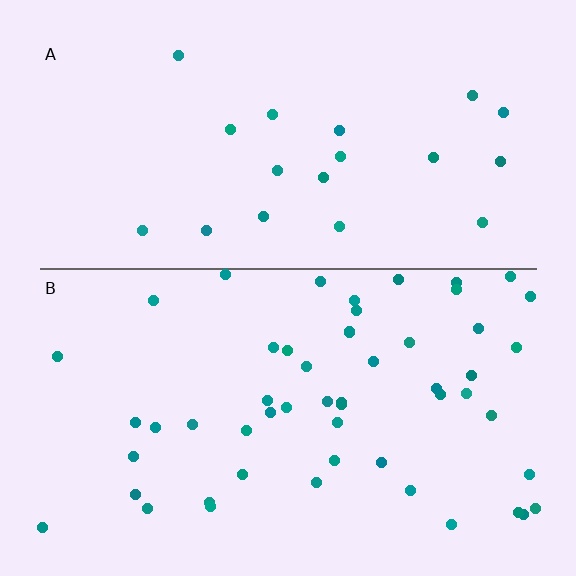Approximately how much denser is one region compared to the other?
Approximately 2.8× — region B over region A.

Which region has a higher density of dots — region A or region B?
B (the bottom).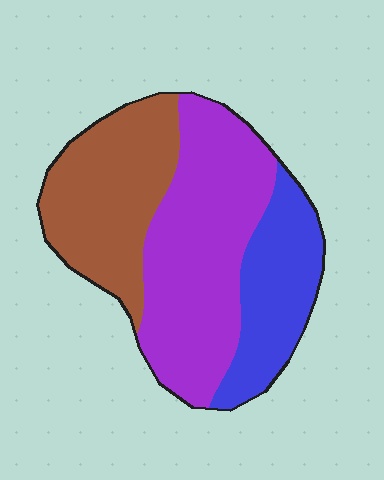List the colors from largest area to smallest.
From largest to smallest: purple, brown, blue.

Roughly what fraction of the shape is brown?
Brown takes up about one third (1/3) of the shape.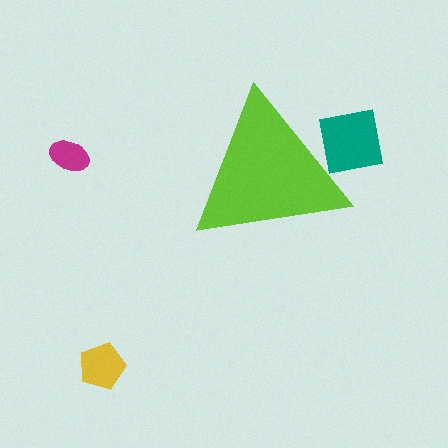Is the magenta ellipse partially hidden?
No, the magenta ellipse is fully visible.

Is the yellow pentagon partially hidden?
No, the yellow pentagon is fully visible.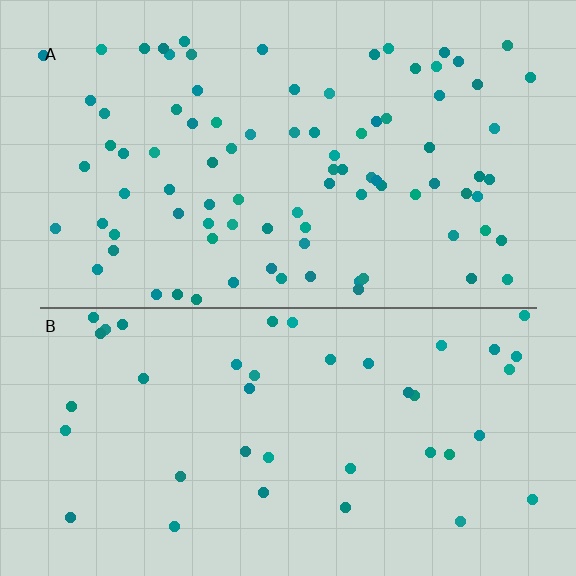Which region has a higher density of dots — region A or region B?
A (the top).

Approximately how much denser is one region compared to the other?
Approximately 2.1× — region A over region B.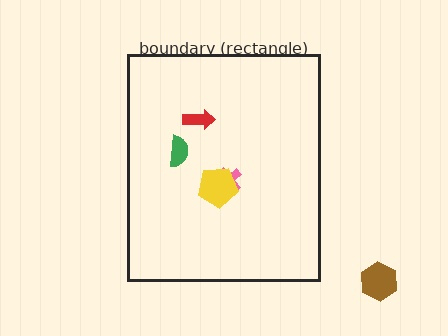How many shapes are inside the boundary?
4 inside, 1 outside.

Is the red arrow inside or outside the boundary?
Inside.